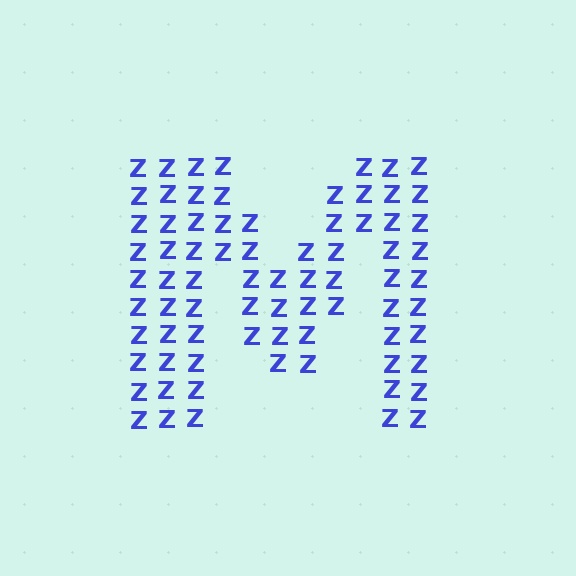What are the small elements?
The small elements are letter Z's.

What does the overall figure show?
The overall figure shows the letter M.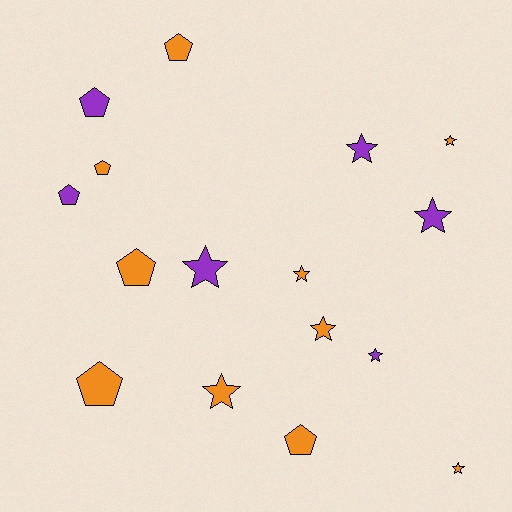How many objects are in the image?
There are 16 objects.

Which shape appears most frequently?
Star, with 9 objects.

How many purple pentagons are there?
There are 2 purple pentagons.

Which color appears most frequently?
Orange, with 10 objects.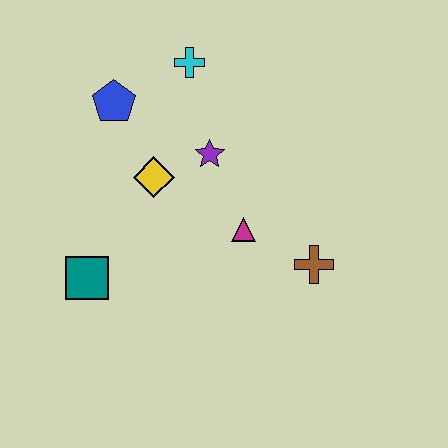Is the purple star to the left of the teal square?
No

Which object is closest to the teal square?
The yellow diamond is closest to the teal square.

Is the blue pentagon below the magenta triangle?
No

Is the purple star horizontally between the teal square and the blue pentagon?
No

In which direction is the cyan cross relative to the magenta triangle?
The cyan cross is above the magenta triangle.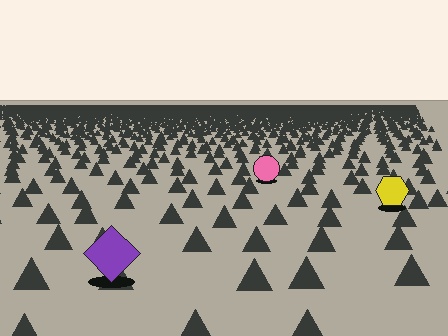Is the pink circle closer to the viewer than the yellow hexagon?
No. The yellow hexagon is closer — you can tell from the texture gradient: the ground texture is coarser near it.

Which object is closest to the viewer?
The purple diamond is closest. The texture marks near it are larger and more spread out.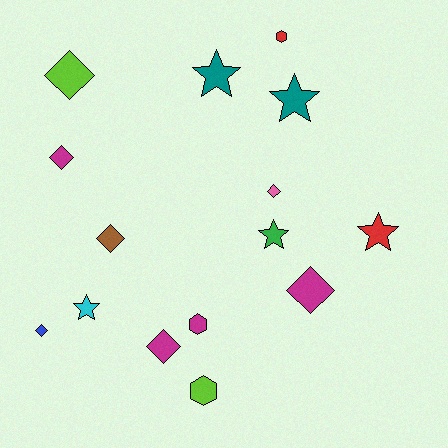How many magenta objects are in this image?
There are 4 magenta objects.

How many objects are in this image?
There are 15 objects.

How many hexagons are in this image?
There are 3 hexagons.